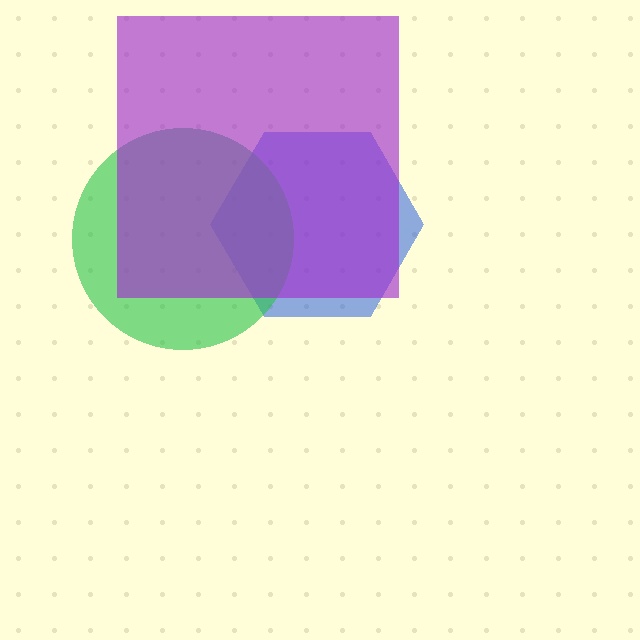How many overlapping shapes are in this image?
There are 3 overlapping shapes in the image.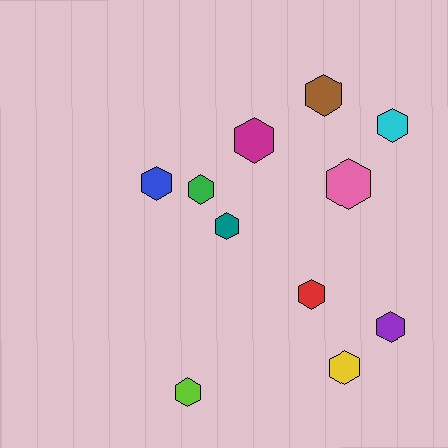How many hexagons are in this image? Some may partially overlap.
There are 11 hexagons.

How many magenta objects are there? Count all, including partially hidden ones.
There is 1 magenta object.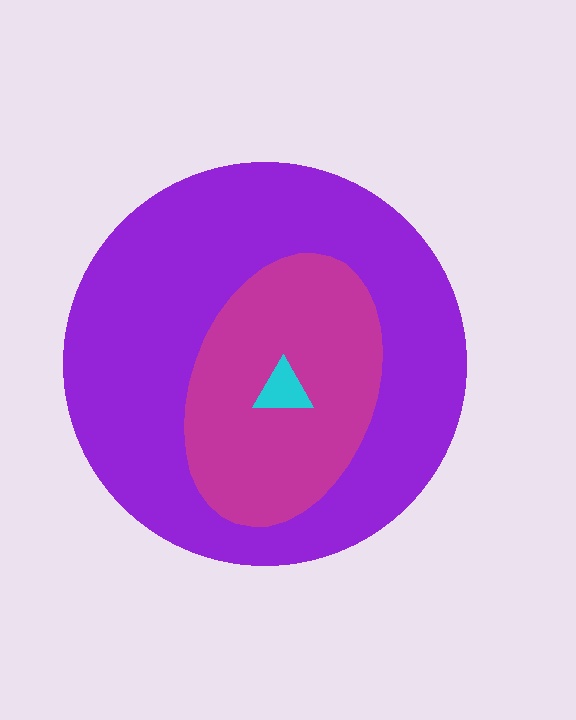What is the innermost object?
The cyan triangle.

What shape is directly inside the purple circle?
The magenta ellipse.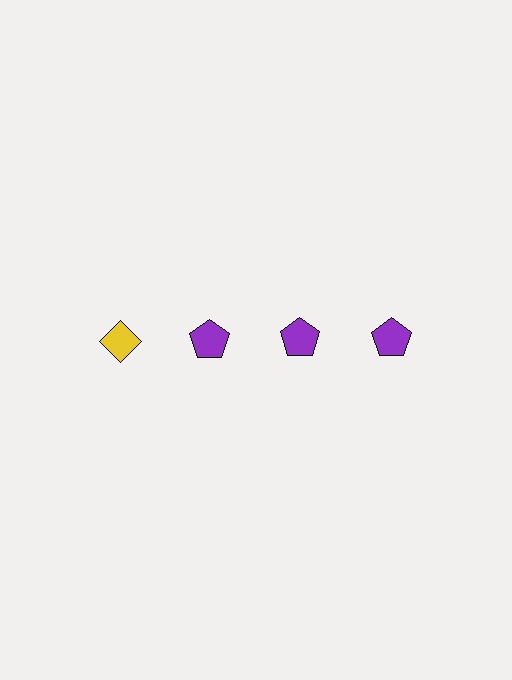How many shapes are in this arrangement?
There are 4 shapes arranged in a grid pattern.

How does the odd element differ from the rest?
It differs in both color (yellow instead of purple) and shape (diamond instead of pentagon).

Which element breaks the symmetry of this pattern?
The yellow diamond in the top row, leftmost column breaks the symmetry. All other shapes are purple pentagons.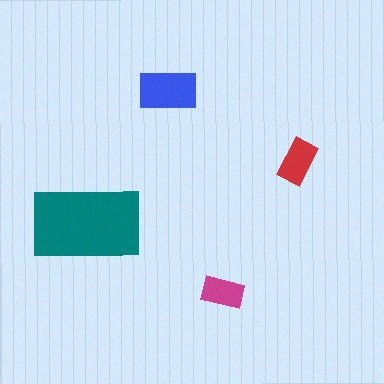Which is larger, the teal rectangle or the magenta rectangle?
The teal one.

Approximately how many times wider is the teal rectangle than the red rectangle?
About 2.5 times wider.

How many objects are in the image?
There are 4 objects in the image.